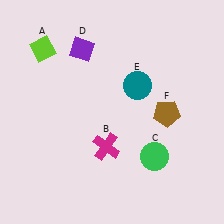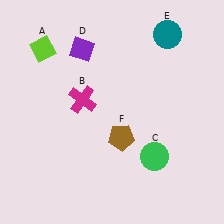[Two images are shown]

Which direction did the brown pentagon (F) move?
The brown pentagon (F) moved left.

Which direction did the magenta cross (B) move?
The magenta cross (B) moved up.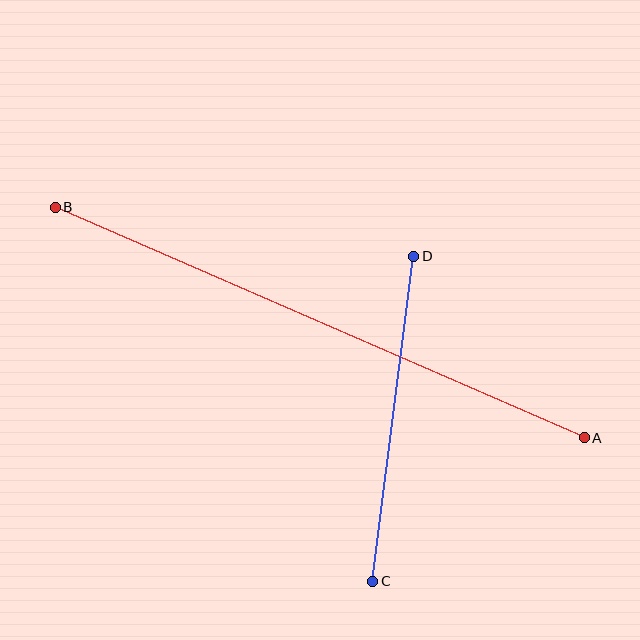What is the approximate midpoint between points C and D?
The midpoint is at approximately (393, 419) pixels.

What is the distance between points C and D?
The distance is approximately 328 pixels.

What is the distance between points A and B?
The distance is approximately 577 pixels.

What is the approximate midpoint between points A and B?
The midpoint is at approximately (320, 322) pixels.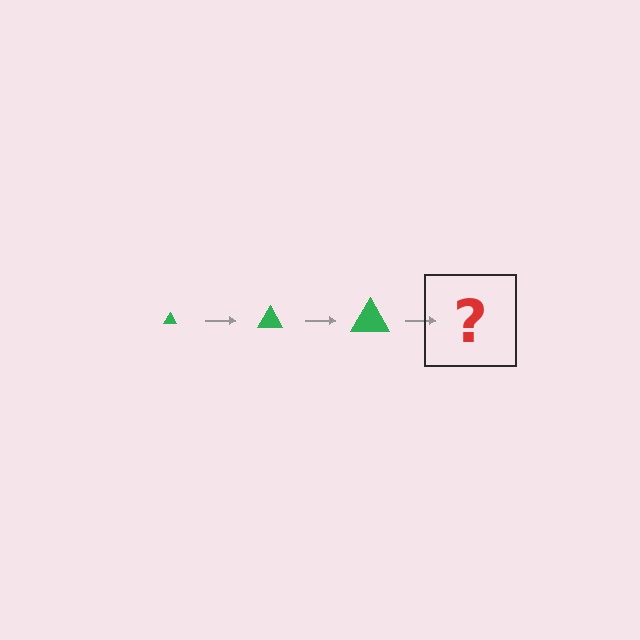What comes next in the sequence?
The next element should be a green triangle, larger than the previous one.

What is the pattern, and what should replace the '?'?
The pattern is that the triangle gets progressively larger each step. The '?' should be a green triangle, larger than the previous one.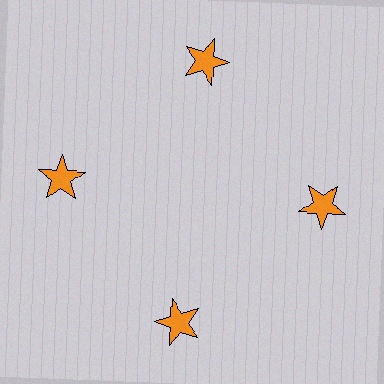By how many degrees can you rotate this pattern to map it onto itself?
The pattern maps onto itself every 90 degrees of rotation.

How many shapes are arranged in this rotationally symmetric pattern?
There are 4 shapes, arranged in 4 groups of 1.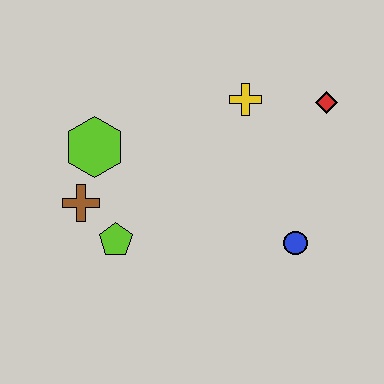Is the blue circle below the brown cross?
Yes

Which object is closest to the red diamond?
The yellow cross is closest to the red diamond.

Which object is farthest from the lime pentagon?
The red diamond is farthest from the lime pentagon.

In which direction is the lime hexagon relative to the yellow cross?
The lime hexagon is to the left of the yellow cross.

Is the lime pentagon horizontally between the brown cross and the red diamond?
Yes